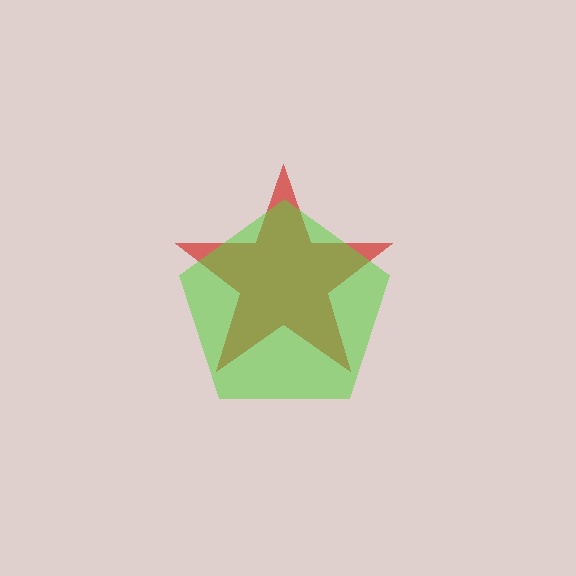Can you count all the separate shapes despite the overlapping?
Yes, there are 2 separate shapes.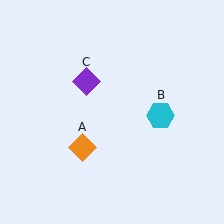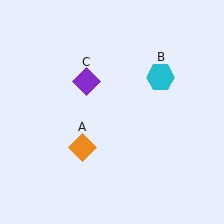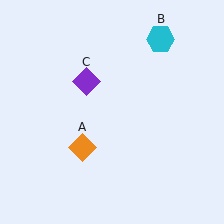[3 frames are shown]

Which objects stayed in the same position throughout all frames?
Orange diamond (object A) and purple diamond (object C) remained stationary.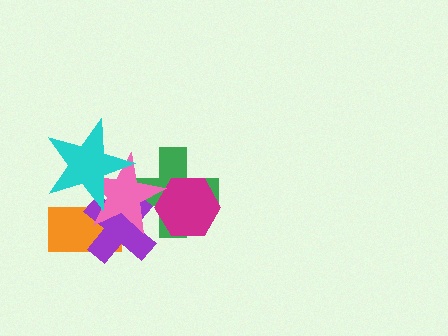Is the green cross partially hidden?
Yes, it is partially covered by another shape.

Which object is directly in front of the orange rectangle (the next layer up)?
The purple cross is directly in front of the orange rectangle.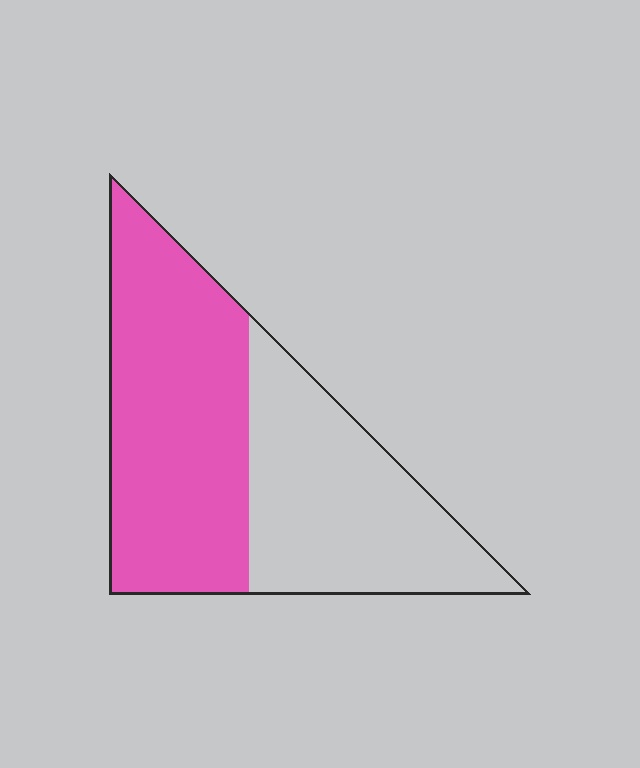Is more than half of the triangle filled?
Yes.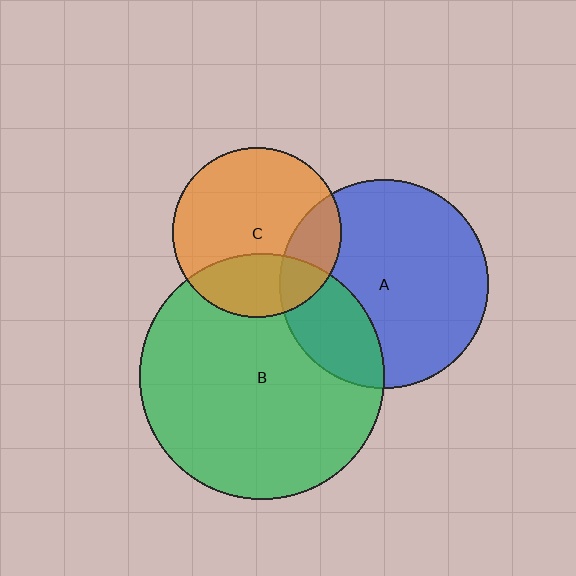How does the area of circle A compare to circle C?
Approximately 1.5 times.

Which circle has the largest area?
Circle B (green).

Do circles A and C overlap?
Yes.